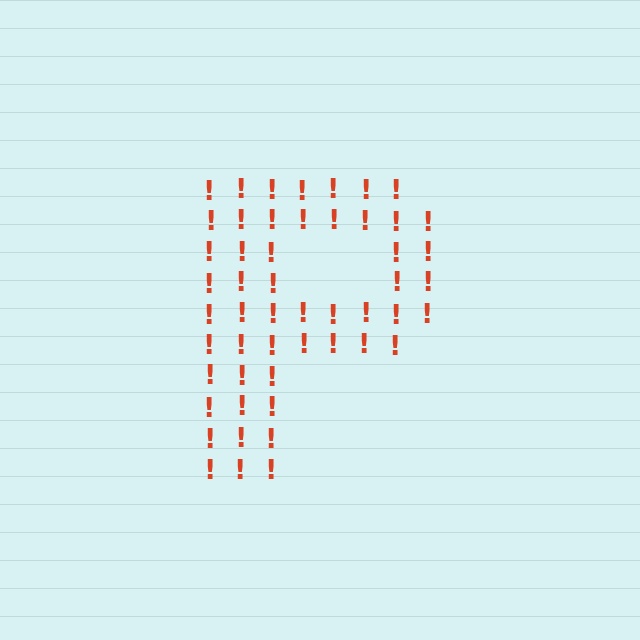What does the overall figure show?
The overall figure shows the letter P.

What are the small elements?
The small elements are exclamation marks.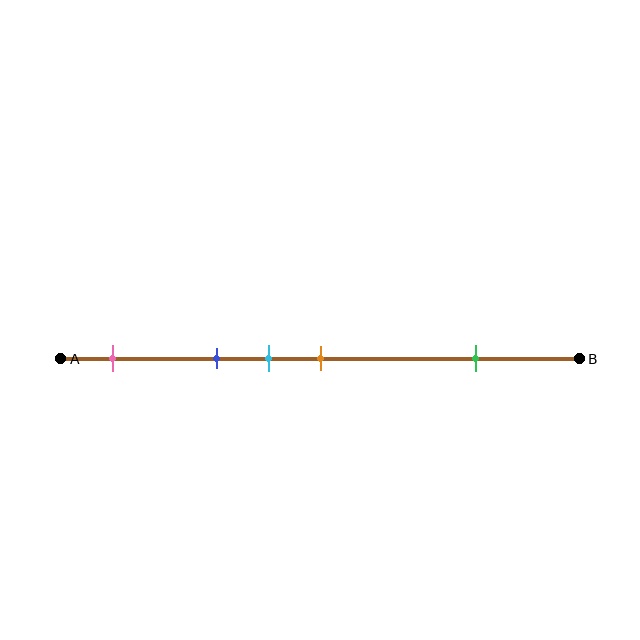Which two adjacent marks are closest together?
The cyan and orange marks are the closest adjacent pair.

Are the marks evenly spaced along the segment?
No, the marks are not evenly spaced.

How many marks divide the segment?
There are 5 marks dividing the segment.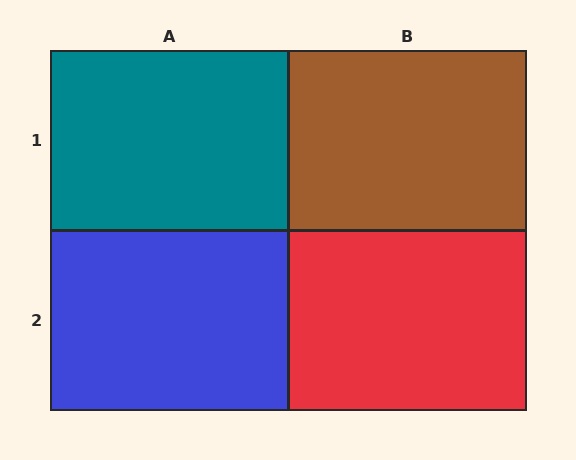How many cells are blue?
1 cell is blue.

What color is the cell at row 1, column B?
Brown.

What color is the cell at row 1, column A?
Teal.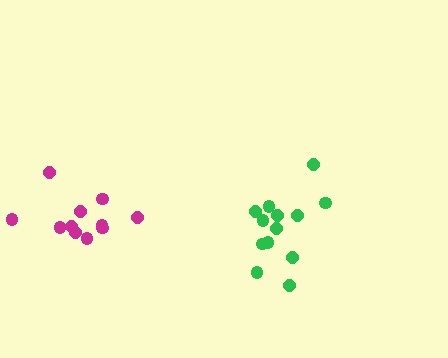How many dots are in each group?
Group 1: 11 dots, Group 2: 13 dots (24 total).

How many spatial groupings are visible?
There are 2 spatial groupings.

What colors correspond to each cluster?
The clusters are colored: magenta, green.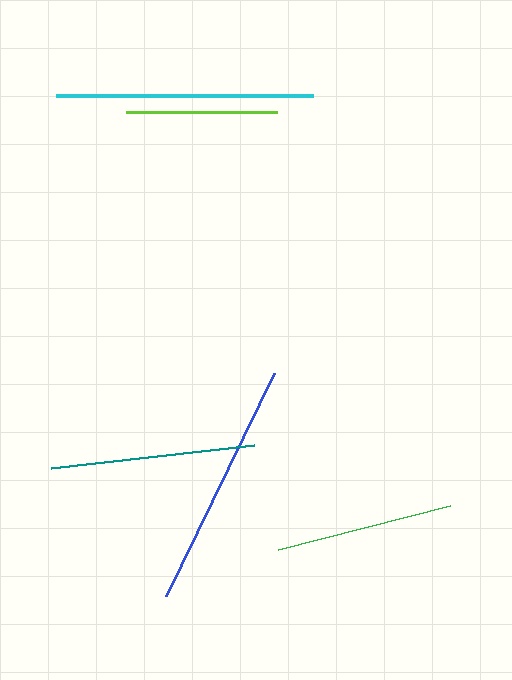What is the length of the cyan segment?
The cyan segment is approximately 258 pixels long.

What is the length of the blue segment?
The blue segment is approximately 247 pixels long.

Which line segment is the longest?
The cyan line is the longest at approximately 258 pixels.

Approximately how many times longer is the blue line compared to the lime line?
The blue line is approximately 1.6 times the length of the lime line.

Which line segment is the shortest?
The lime line is the shortest at approximately 152 pixels.